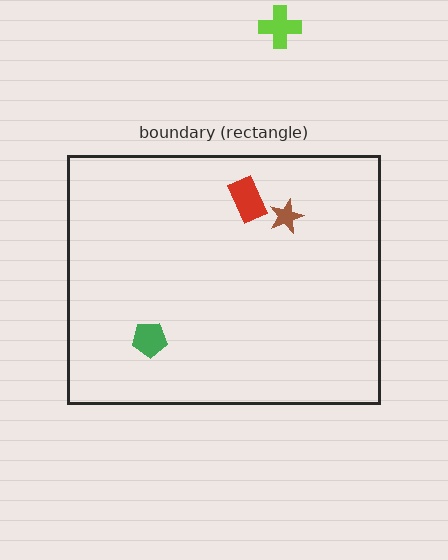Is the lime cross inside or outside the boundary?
Outside.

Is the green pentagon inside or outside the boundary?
Inside.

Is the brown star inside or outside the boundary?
Inside.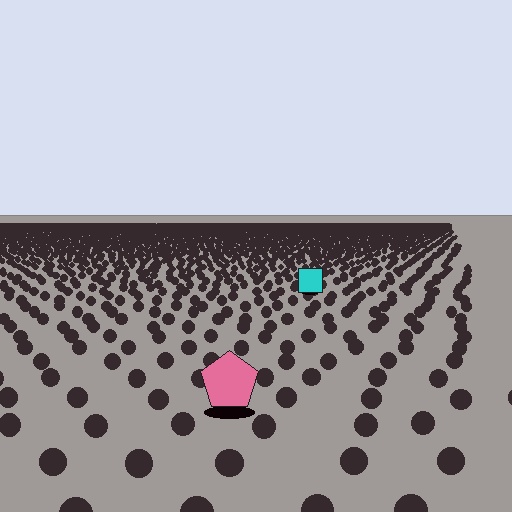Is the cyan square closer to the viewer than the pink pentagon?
No. The pink pentagon is closer — you can tell from the texture gradient: the ground texture is coarser near it.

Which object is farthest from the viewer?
The cyan square is farthest from the viewer. It appears smaller and the ground texture around it is denser.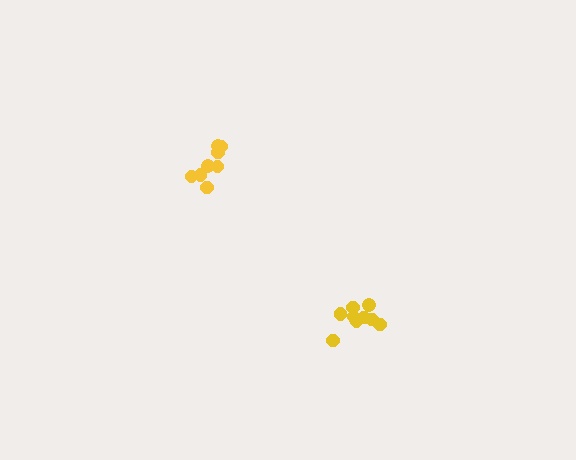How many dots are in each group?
Group 1: 8 dots, Group 2: 10 dots (18 total).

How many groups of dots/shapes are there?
There are 2 groups.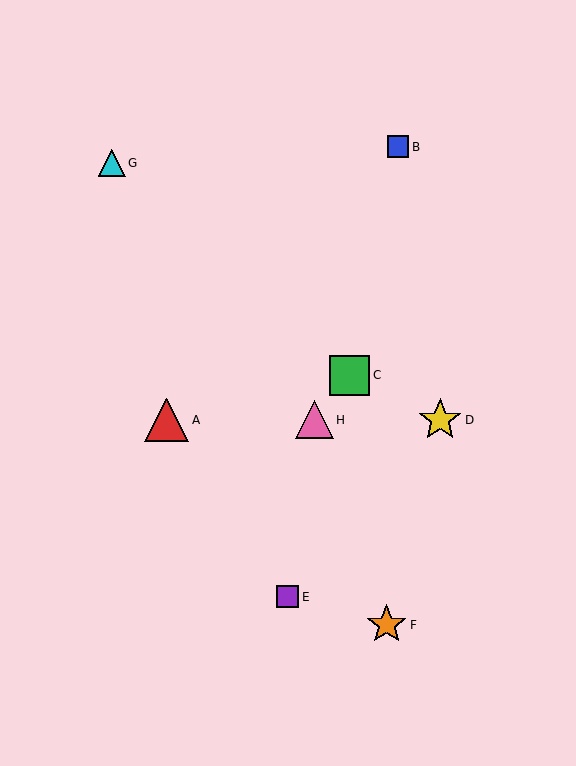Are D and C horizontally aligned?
No, D is at y≈420 and C is at y≈375.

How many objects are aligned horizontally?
3 objects (A, D, H) are aligned horizontally.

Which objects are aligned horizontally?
Objects A, D, H are aligned horizontally.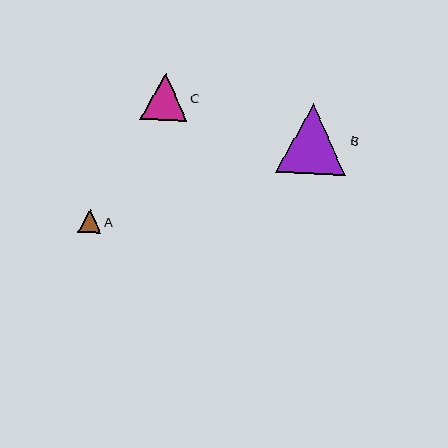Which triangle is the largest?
Triangle B is the largest with a size of approximately 70 pixels.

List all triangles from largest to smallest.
From largest to smallest: B, C, A.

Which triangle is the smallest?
Triangle A is the smallest with a size of approximately 23 pixels.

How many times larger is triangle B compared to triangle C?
Triangle B is approximately 1.5 times the size of triangle C.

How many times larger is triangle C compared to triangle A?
Triangle C is approximately 2.0 times the size of triangle A.